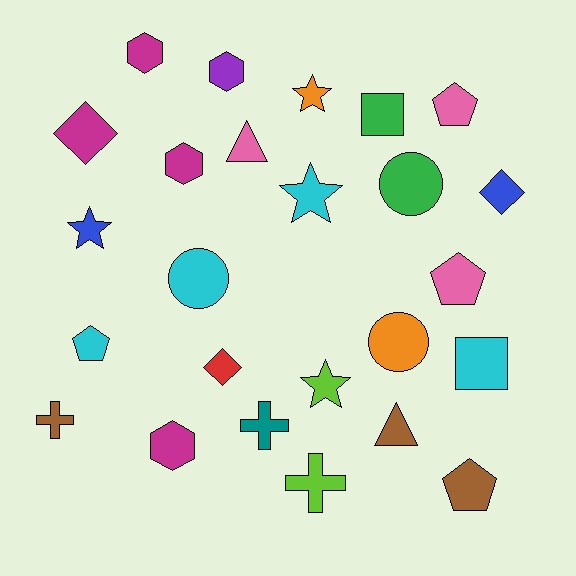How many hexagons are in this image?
There are 4 hexagons.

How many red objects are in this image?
There is 1 red object.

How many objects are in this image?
There are 25 objects.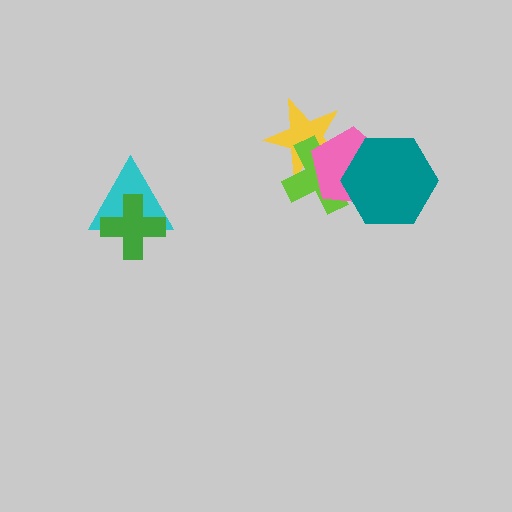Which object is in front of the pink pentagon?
The teal hexagon is in front of the pink pentagon.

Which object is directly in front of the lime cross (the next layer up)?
The pink pentagon is directly in front of the lime cross.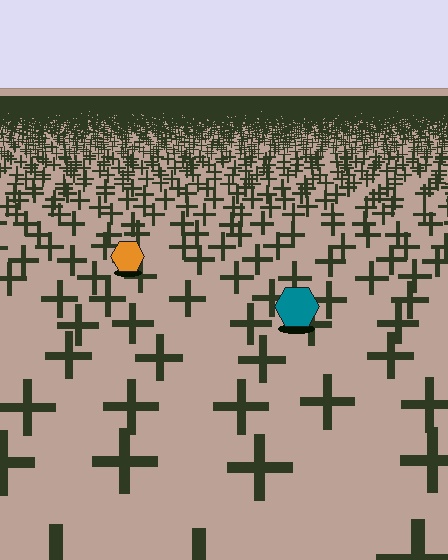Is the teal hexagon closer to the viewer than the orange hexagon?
Yes. The teal hexagon is closer — you can tell from the texture gradient: the ground texture is coarser near it.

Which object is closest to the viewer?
The teal hexagon is closest. The texture marks near it are larger and more spread out.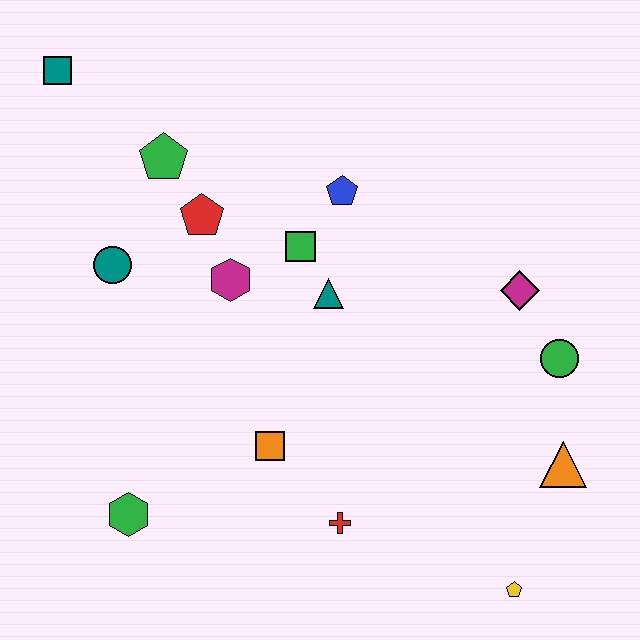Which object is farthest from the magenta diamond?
The teal square is farthest from the magenta diamond.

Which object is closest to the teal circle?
The red pentagon is closest to the teal circle.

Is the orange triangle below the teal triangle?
Yes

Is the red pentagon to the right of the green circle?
No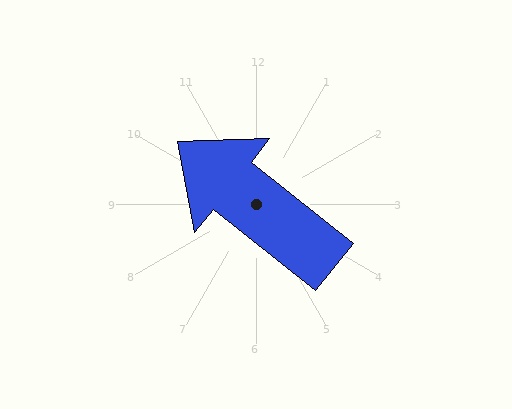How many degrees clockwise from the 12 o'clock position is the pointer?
Approximately 309 degrees.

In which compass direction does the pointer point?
Northwest.